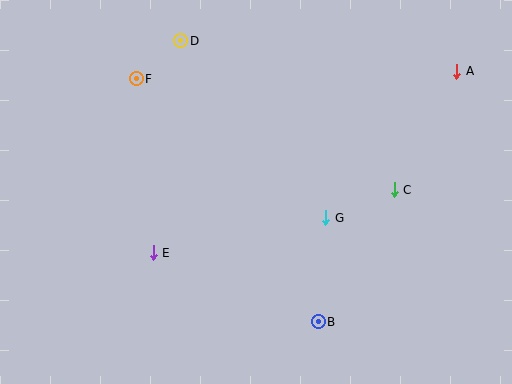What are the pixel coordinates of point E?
Point E is at (153, 253).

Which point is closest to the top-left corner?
Point F is closest to the top-left corner.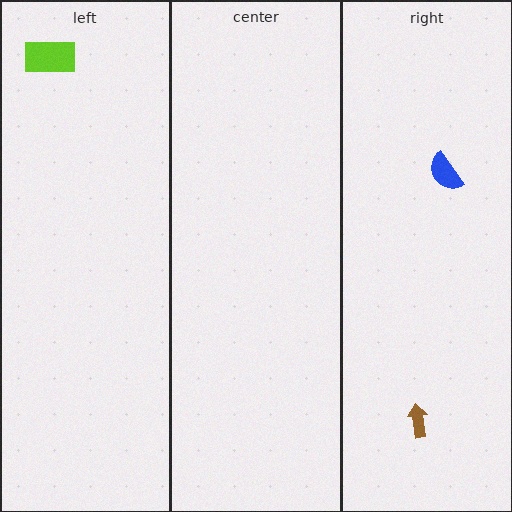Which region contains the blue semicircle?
The right region.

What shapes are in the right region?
The blue semicircle, the brown arrow.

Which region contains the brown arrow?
The right region.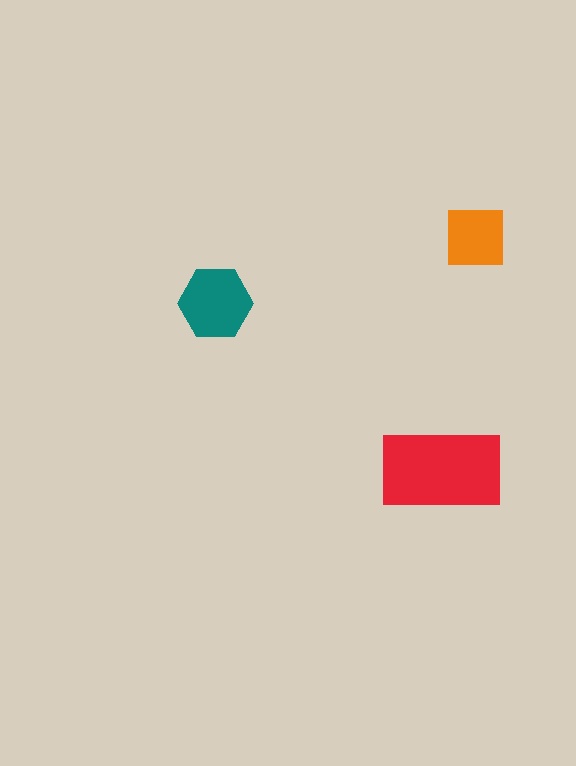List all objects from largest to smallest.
The red rectangle, the teal hexagon, the orange square.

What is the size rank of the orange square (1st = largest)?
3rd.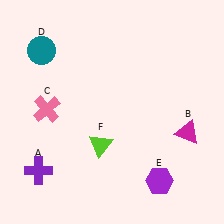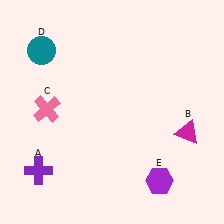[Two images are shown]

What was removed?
The lime triangle (F) was removed in Image 2.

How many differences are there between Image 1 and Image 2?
There is 1 difference between the two images.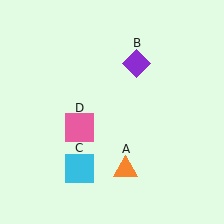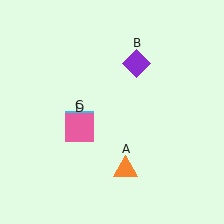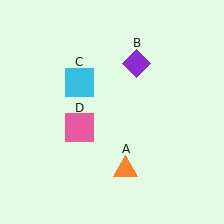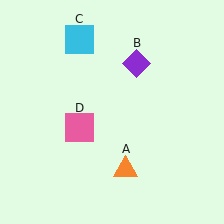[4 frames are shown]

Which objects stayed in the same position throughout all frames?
Orange triangle (object A) and purple diamond (object B) and pink square (object D) remained stationary.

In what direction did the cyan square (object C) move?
The cyan square (object C) moved up.